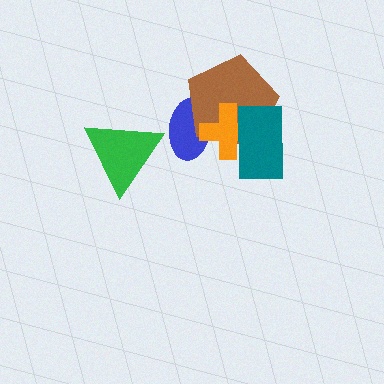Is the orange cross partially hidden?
Yes, it is partially covered by another shape.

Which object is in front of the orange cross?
The teal rectangle is in front of the orange cross.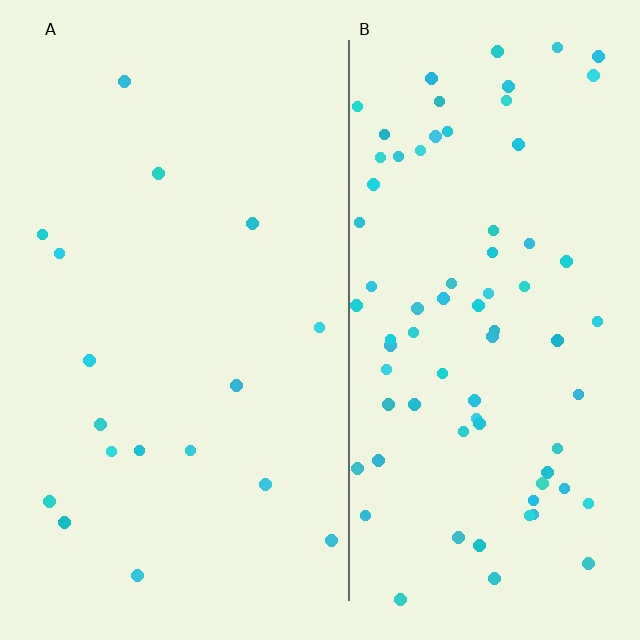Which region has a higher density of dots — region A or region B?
B (the right).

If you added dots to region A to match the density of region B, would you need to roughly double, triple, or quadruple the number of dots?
Approximately quadruple.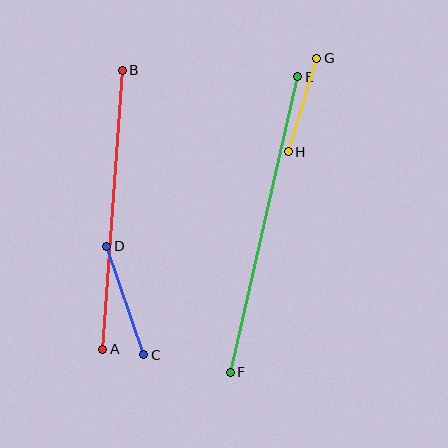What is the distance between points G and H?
The distance is approximately 98 pixels.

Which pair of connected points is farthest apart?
Points E and F are farthest apart.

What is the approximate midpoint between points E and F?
The midpoint is at approximately (264, 225) pixels.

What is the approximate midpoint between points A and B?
The midpoint is at approximately (113, 210) pixels.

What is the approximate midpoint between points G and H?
The midpoint is at approximately (302, 105) pixels.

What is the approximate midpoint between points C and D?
The midpoint is at approximately (125, 301) pixels.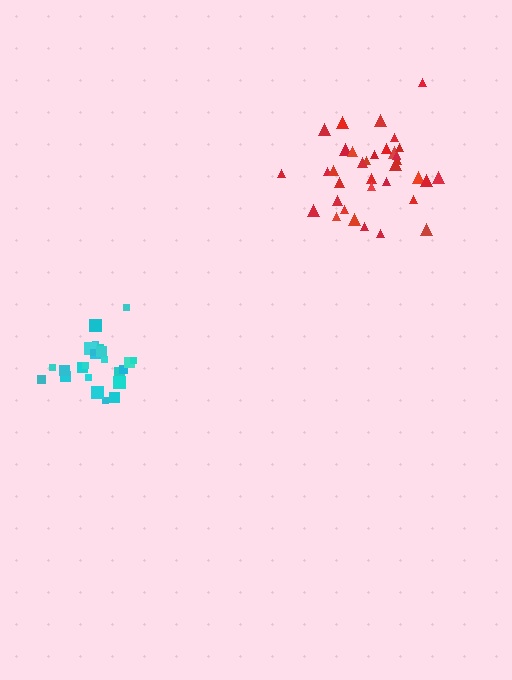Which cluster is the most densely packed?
Cyan.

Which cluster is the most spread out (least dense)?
Red.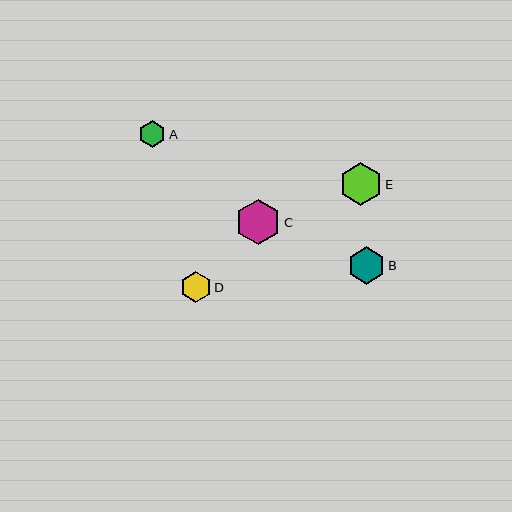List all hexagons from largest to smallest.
From largest to smallest: C, E, B, D, A.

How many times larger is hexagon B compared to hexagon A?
Hexagon B is approximately 1.4 times the size of hexagon A.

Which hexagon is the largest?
Hexagon C is the largest with a size of approximately 45 pixels.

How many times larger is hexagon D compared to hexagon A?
Hexagon D is approximately 1.2 times the size of hexagon A.